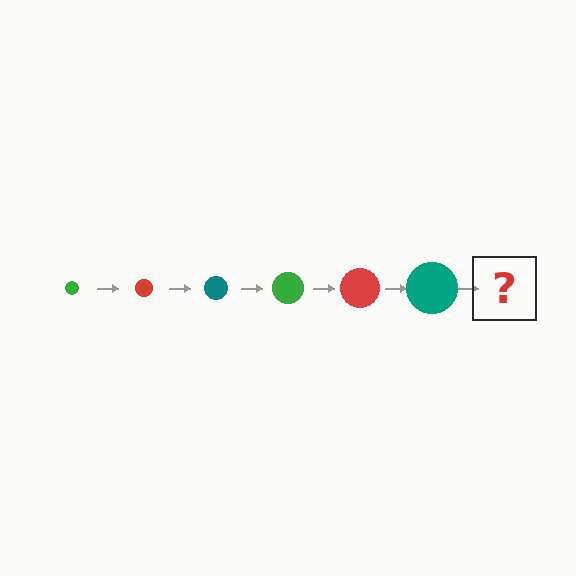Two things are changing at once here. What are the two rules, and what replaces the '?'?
The two rules are that the circle grows larger each step and the color cycles through green, red, and teal. The '?' should be a green circle, larger than the previous one.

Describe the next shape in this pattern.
It should be a green circle, larger than the previous one.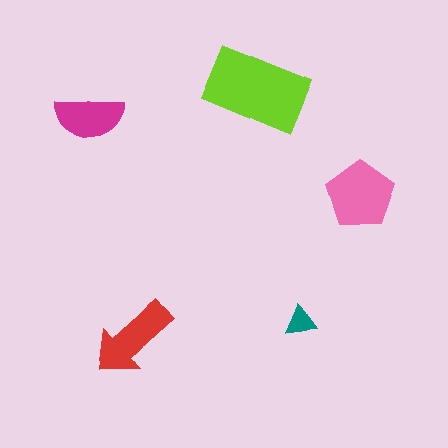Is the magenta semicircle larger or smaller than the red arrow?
Smaller.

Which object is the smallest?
The teal triangle.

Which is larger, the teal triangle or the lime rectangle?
The lime rectangle.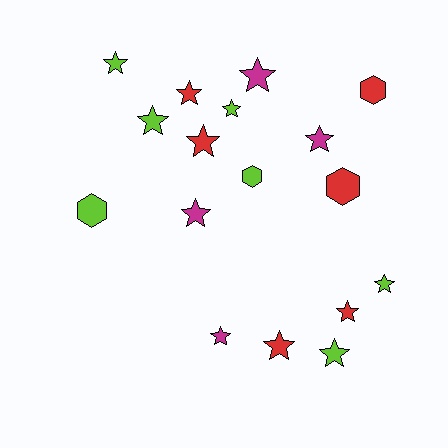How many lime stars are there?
There are 5 lime stars.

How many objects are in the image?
There are 17 objects.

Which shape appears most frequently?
Star, with 13 objects.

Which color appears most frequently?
Lime, with 7 objects.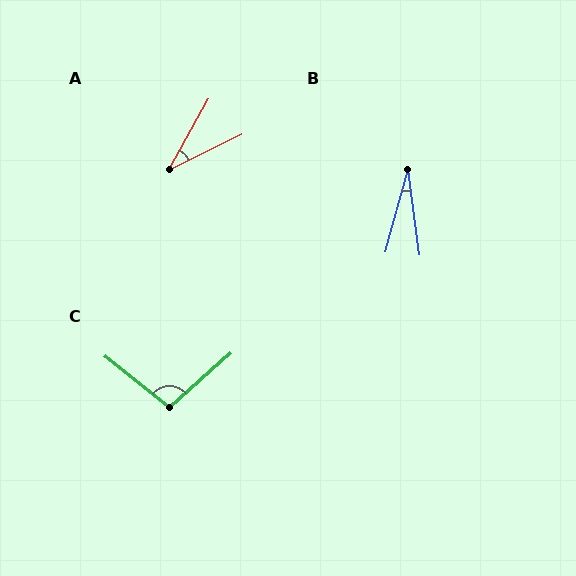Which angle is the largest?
C, at approximately 100 degrees.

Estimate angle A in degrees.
Approximately 35 degrees.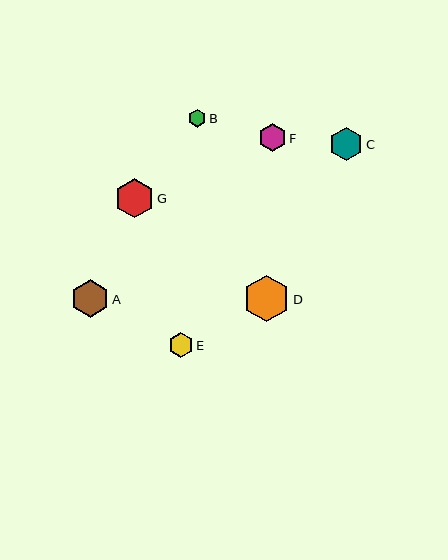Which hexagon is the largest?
Hexagon D is the largest with a size of approximately 47 pixels.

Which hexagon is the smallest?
Hexagon B is the smallest with a size of approximately 17 pixels.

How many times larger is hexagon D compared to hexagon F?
Hexagon D is approximately 1.7 times the size of hexagon F.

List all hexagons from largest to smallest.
From largest to smallest: D, G, A, C, F, E, B.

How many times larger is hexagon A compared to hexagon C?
Hexagon A is approximately 1.1 times the size of hexagon C.